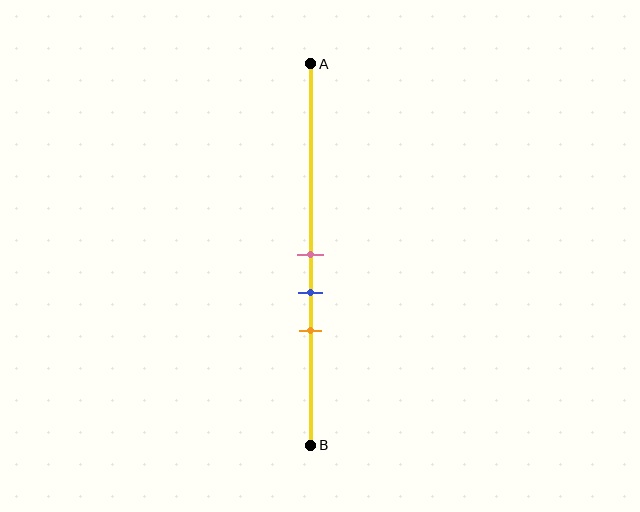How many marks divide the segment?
There are 3 marks dividing the segment.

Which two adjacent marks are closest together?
The pink and blue marks are the closest adjacent pair.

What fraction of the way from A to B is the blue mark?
The blue mark is approximately 60% (0.6) of the way from A to B.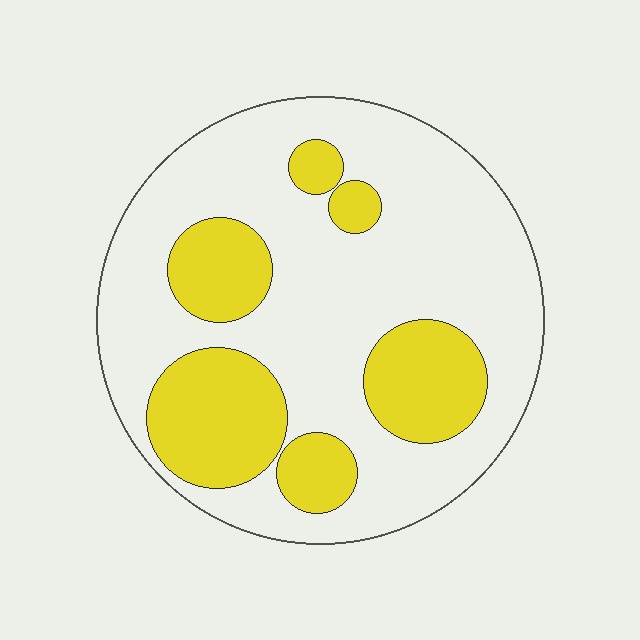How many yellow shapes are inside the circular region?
6.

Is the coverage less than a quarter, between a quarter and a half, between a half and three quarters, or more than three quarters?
Between a quarter and a half.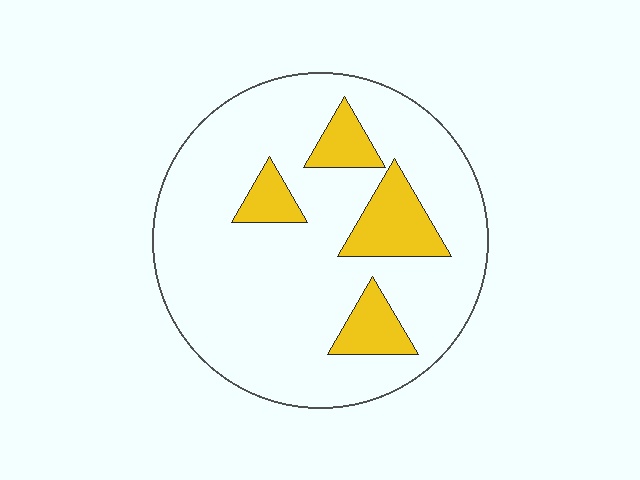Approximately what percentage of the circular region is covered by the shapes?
Approximately 15%.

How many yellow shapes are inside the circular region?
4.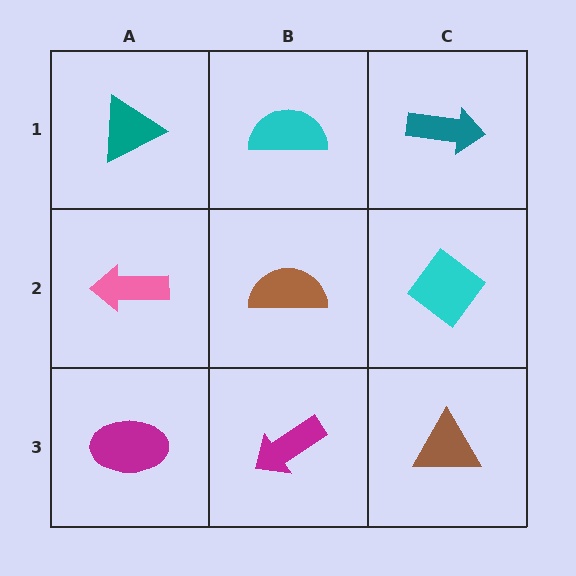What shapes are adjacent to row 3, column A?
A pink arrow (row 2, column A), a magenta arrow (row 3, column B).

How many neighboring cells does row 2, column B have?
4.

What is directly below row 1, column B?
A brown semicircle.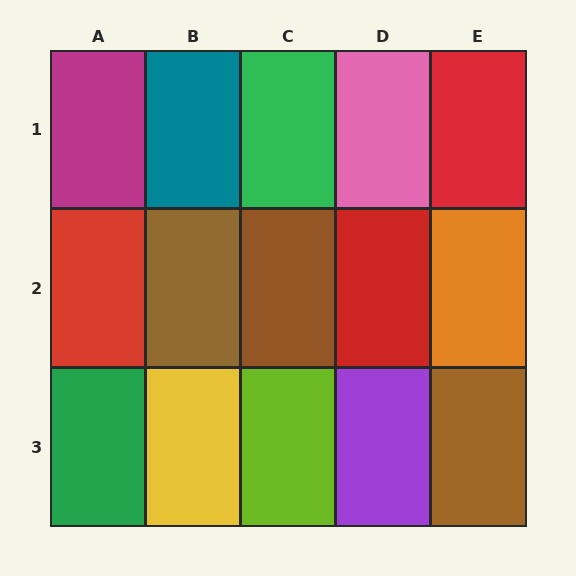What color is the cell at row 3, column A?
Green.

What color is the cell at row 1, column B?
Teal.